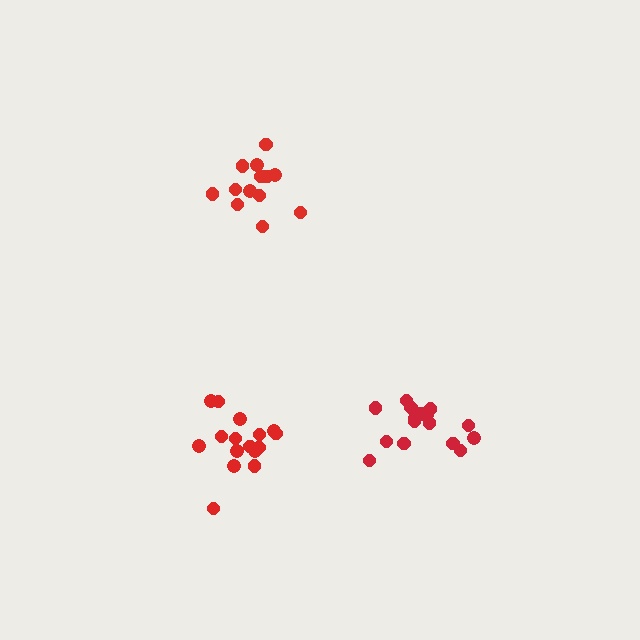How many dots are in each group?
Group 1: 16 dots, Group 2: 13 dots, Group 3: 18 dots (47 total).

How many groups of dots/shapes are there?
There are 3 groups.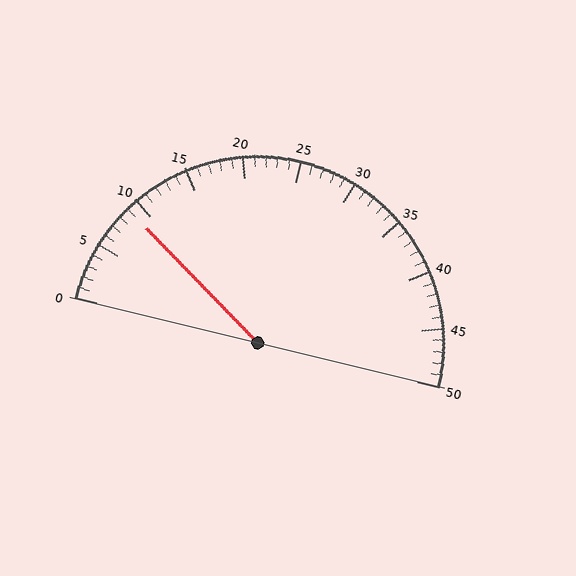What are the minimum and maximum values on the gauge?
The gauge ranges from 0 to 50.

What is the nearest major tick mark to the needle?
The nearest major tick mark is 10.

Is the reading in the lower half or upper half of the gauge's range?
The reading is in the lower half of the range (0 to 50).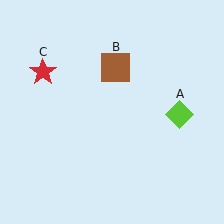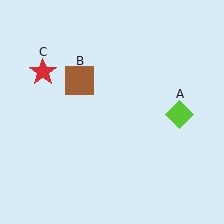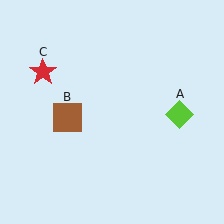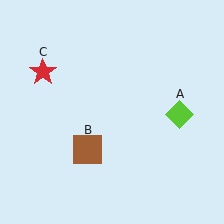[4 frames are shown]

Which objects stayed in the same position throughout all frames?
Lime diamond (object A) and red star (object C) remained stationary.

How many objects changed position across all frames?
1 object changed position: brown square (object B).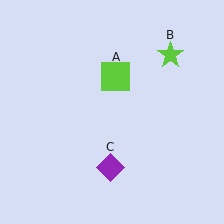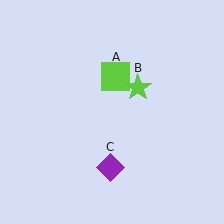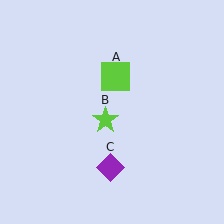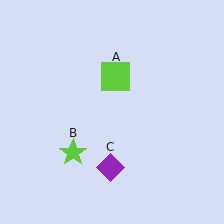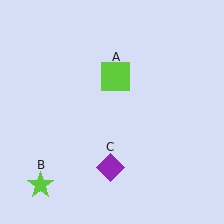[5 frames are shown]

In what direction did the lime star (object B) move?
The lime star (object B) moved down and to the left.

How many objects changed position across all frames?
1 object changed position: lime star (object B).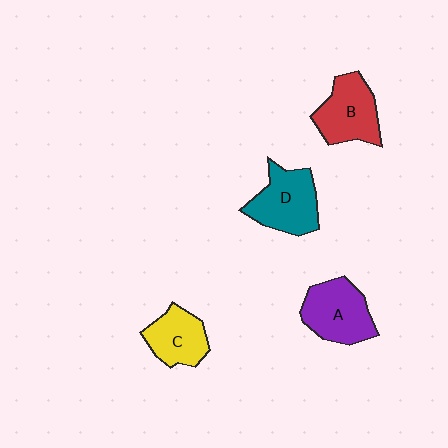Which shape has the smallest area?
Shape C (yellow).